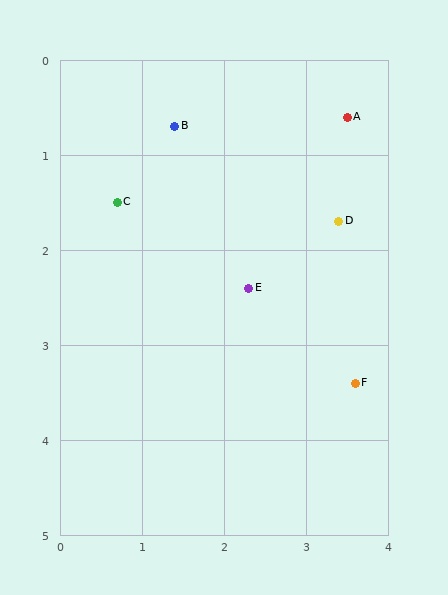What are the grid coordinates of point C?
Point C is at approximately (0.7, 1.5).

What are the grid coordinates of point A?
Point A is at approximately (3.5, 0.6).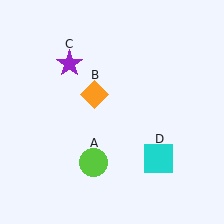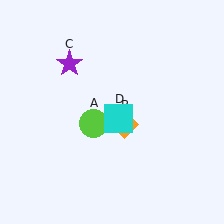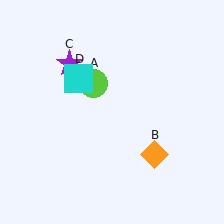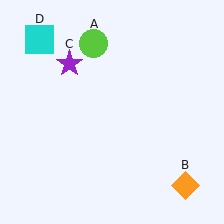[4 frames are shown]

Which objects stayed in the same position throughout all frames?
Purple star (object C) remained stationary.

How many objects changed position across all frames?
3 objects changed position: lime circle (object A), orange diamond (object B), cyan square (object D).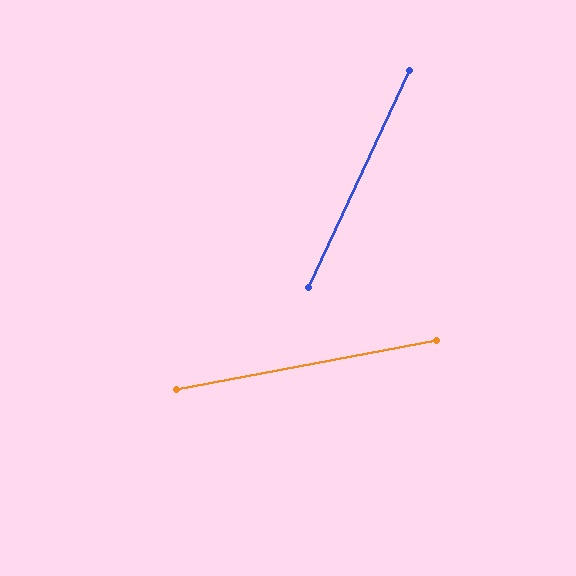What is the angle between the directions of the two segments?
Approximately 54 degrees.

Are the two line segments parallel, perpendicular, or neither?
Neither parallel nor perpendicular — they differ by about 54°.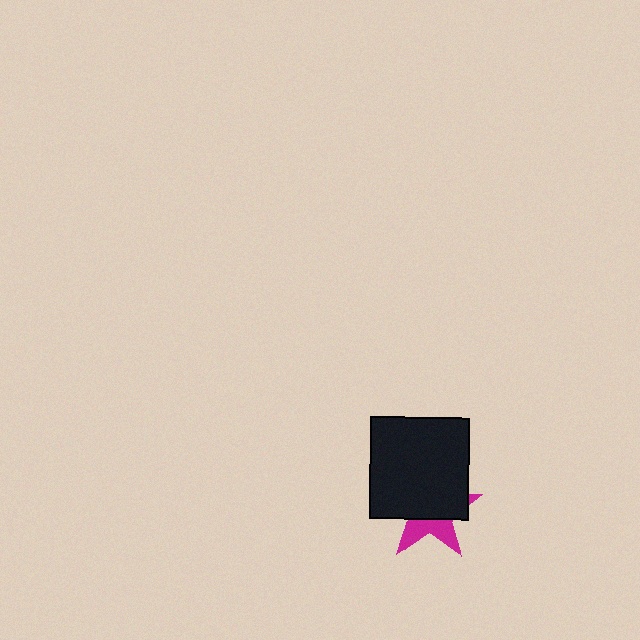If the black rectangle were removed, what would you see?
You would see the complete magenta star.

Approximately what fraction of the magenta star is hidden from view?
Roughly 64% of the magenta star is hidden behind the black rectangle.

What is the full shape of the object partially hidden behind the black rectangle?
The partially hidden object is a magenta star.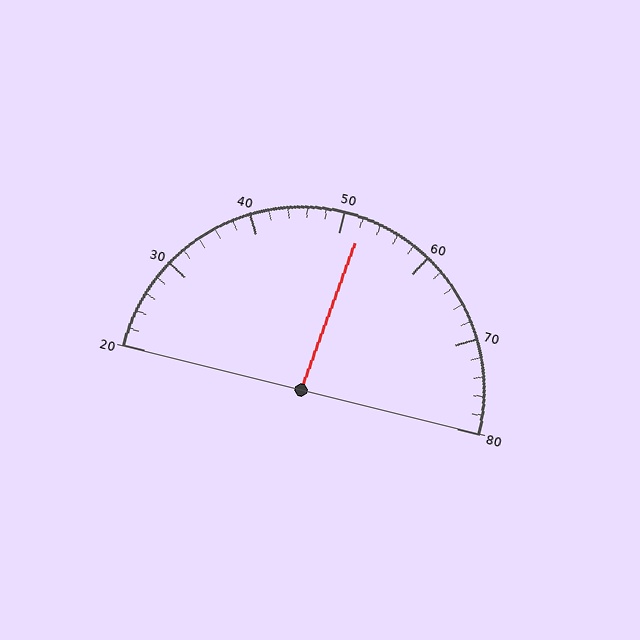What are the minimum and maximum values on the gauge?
The gauge ranges from 20 to 80.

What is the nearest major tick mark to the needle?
The nearest major tick mark is 50.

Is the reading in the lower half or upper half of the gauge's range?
The reading is in the upper half of the range (20 to 80).